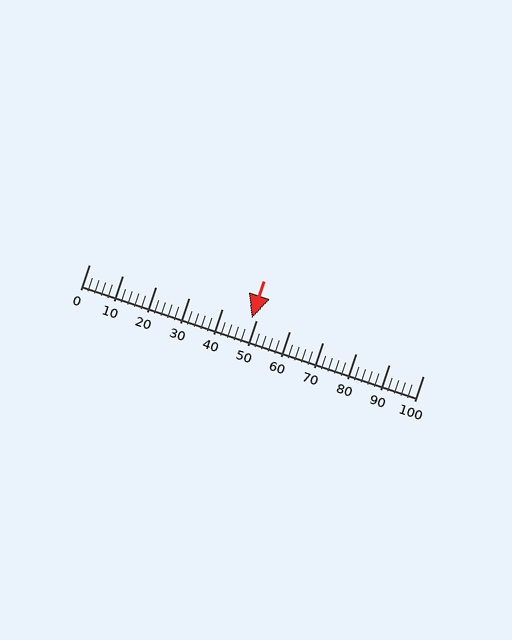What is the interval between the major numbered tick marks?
The major tick marks are spaced 10 units apart.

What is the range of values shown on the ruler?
The ruler shows values from 0 to 100.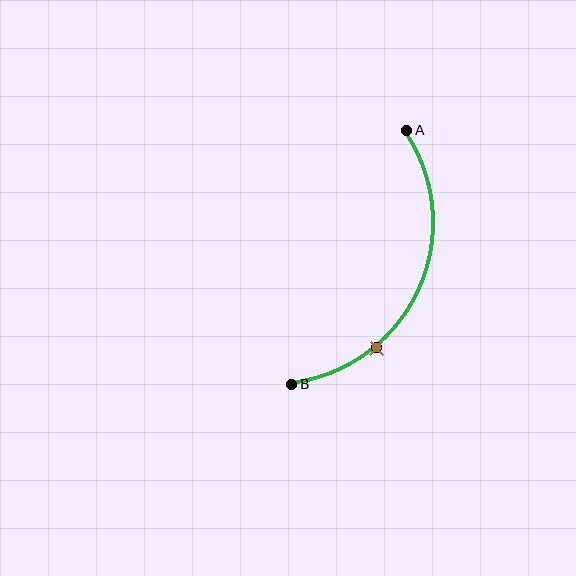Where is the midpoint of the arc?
The arc midpoint is the point on the curve farthest from the straight line joining A and B. It sits to the right of that line.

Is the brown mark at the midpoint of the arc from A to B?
No. The brown mark lies on the arc but is closer to endpoint B. The arc midpoint would be at the point on the curve equidistant along the arc from both A and B.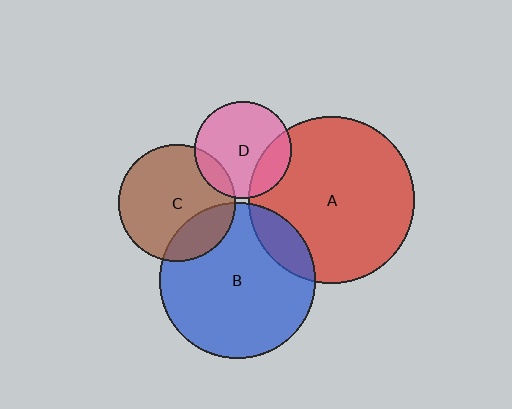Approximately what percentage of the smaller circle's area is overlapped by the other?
Approximately 20%.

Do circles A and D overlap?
Yes.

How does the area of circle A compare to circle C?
Approximately 2.0 times.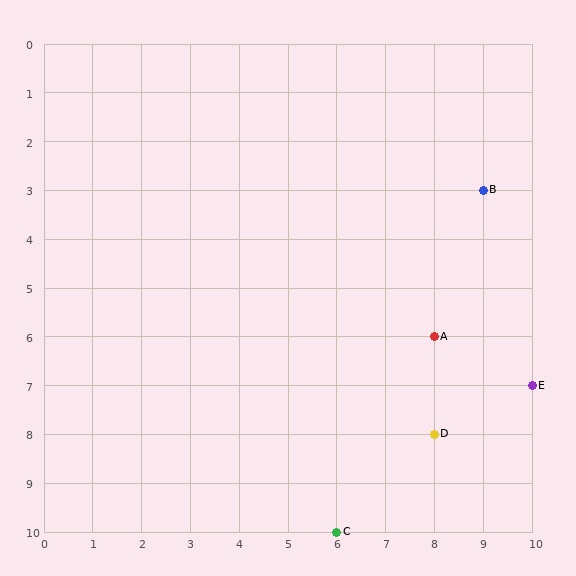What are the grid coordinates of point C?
Point C is at grid coordinates (6, 10).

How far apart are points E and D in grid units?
Points E and D are 2 columns and 1 row apart (about 2.2 grid units diagonally).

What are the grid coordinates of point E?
Point E is at grid coordinates (10, 7).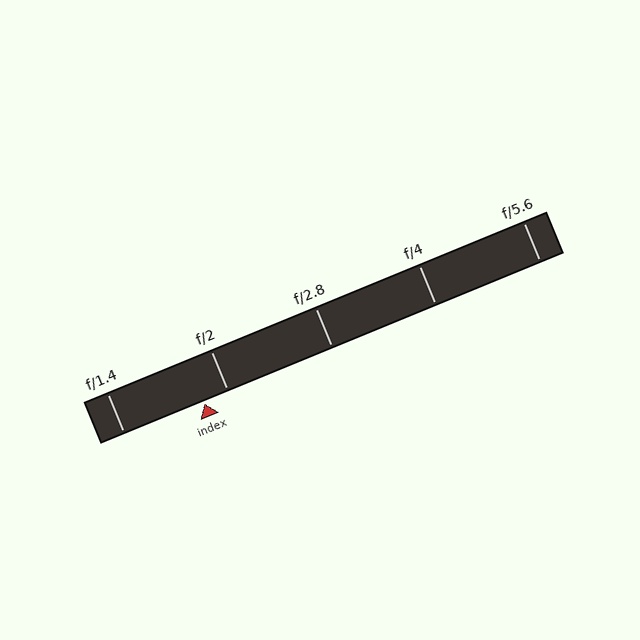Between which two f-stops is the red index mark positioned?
The index mark is between f/1.4 and f/2.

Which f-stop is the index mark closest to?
The index mark is closest to f/2.